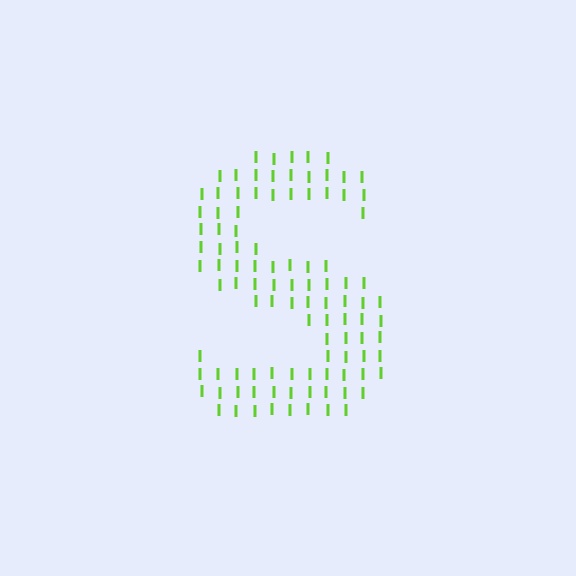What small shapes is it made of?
It is made of small letter I's.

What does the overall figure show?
The overall figure shows the letter S.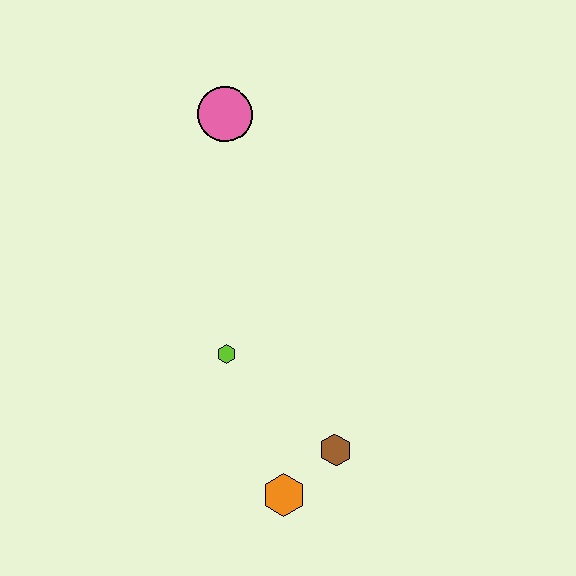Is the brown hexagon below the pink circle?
Yes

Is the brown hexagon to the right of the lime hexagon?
Yes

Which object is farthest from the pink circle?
The orange hexagon is farthest from the pink circle.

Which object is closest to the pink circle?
The lime hexagon is closest to the pink circle.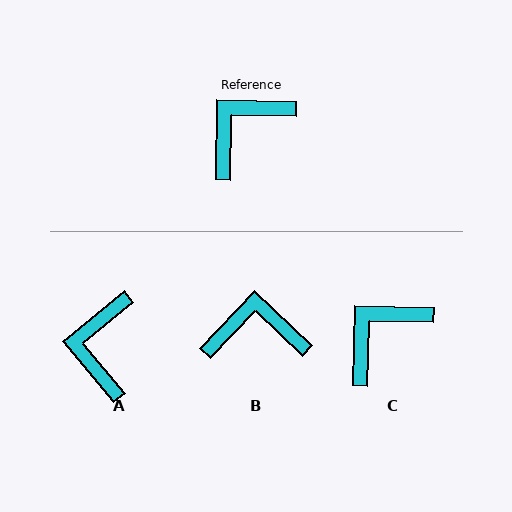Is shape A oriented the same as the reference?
No, it is off by about 41 degrees.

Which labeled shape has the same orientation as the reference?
C.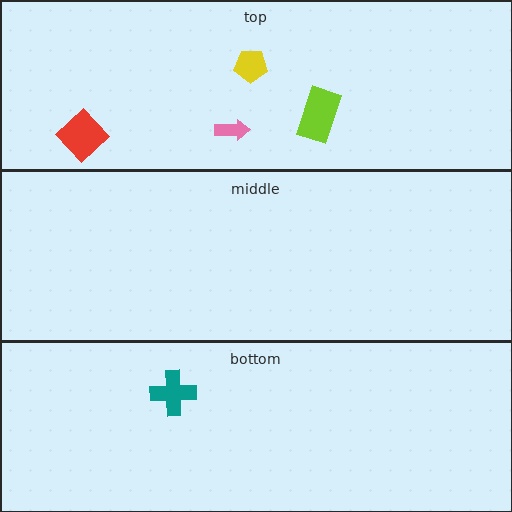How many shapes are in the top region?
4.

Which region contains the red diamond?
The top region.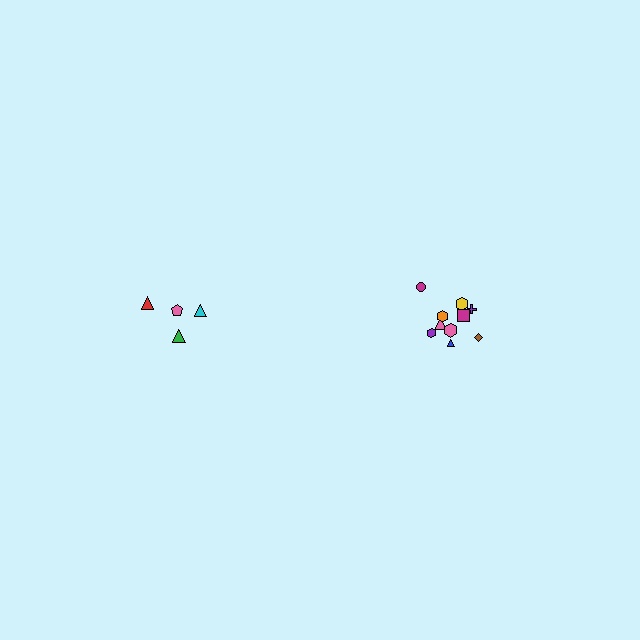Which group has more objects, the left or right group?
The right group.